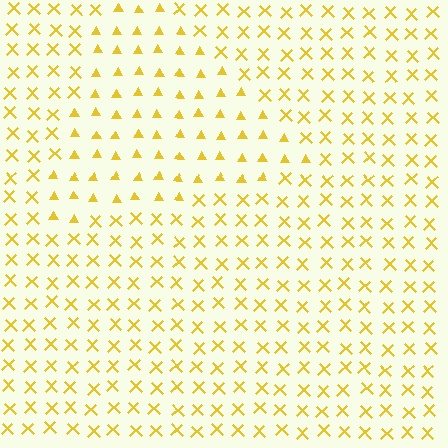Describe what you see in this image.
The image is filled with small yellow elements arranged in a uniform grid. A triangle-shaped region contains triangles, while the surrounding area contains X marks. The boundary is defined purely by the change in element shape.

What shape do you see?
I see a triangle.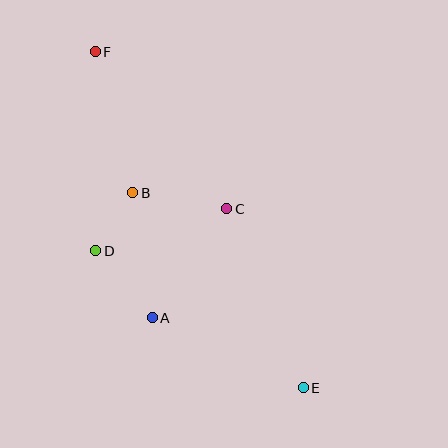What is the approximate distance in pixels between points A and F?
The distance between A and F is approximately 272 pixels.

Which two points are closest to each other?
Points B and D are closest to each other.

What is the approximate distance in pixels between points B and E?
The distance between B and E is approximately 259 pixels.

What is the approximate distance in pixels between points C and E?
The distance between C and E is approximately 195 pixels.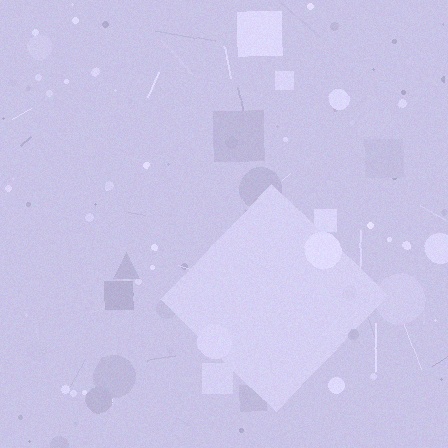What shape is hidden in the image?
A diamond is hidden in the image.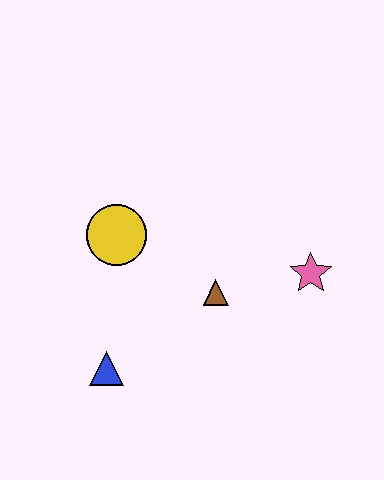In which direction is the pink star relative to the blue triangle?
The pink star is to the right of the blue triangle.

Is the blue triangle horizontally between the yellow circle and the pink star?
No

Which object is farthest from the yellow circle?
The pink star is farthest from the yellow circle.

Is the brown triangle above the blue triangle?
Yes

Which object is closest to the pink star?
The brown triangle is closest to the pink star.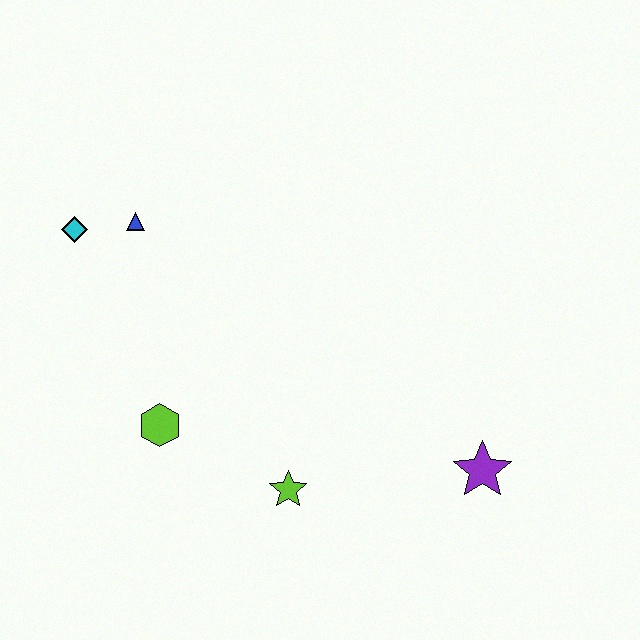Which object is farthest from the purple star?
The cyan diamond is farthest from the purple star.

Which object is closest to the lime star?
The lime hexagon is closest to the lime star.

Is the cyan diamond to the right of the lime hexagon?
No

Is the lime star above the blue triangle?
No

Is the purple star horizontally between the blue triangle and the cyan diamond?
No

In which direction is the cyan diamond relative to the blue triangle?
The cyan diamond is to the left of the blue triangle.